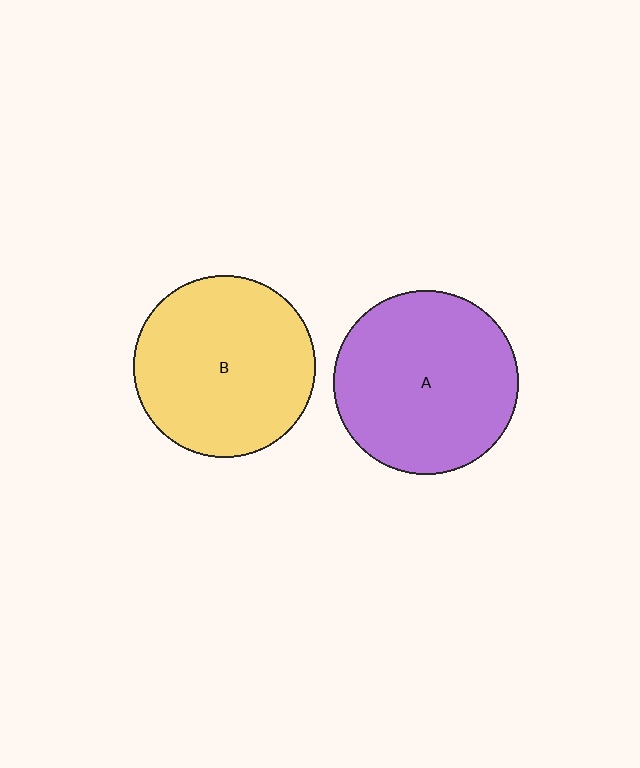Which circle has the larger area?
Circle A (purple).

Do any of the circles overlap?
No, none of the circles overlap.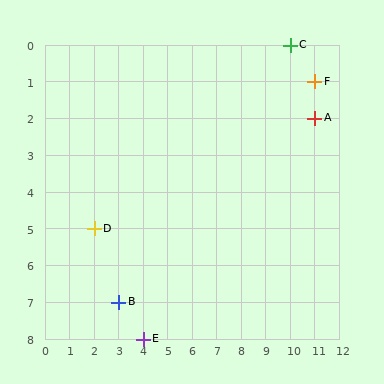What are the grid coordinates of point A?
Point A is at grid coordinates (11, 2).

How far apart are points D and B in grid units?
Points D and B are 1 column and 2 rows apart (about 2.2 grid units diagonally).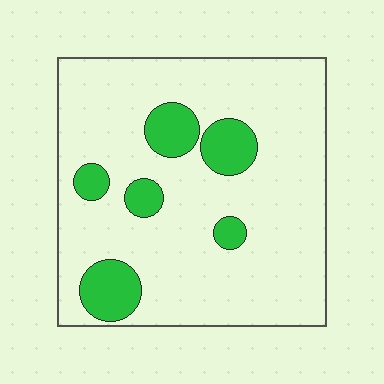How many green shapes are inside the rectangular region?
6.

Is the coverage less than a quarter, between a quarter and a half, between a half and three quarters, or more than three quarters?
Less than a quarter.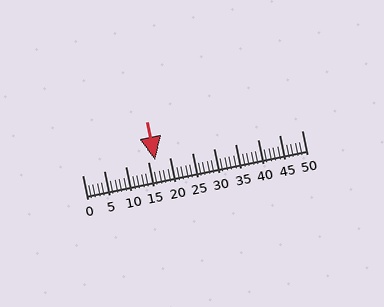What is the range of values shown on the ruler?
The ruler shows values from 0 to 50.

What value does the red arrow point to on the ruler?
The red arrow points to approximately 17.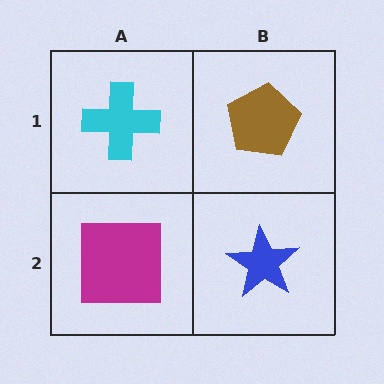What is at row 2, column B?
A blue star.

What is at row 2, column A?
A magenta square.